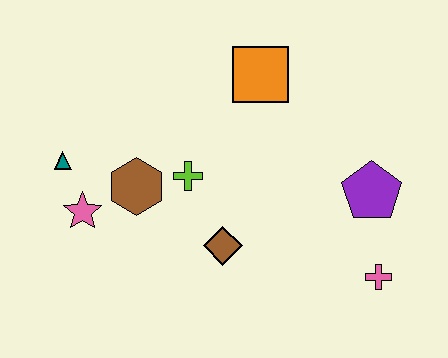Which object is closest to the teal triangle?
The pink star is closest to the teal triangle.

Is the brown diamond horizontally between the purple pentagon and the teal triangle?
Yes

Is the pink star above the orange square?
No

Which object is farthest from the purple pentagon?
The teal triangle is farthest from the purple pentagon.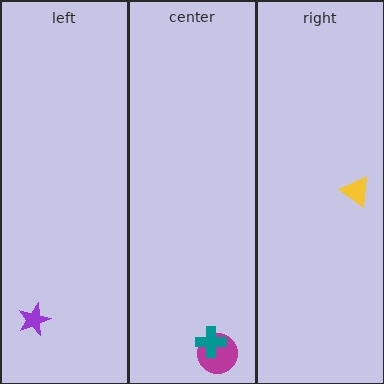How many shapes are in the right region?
1.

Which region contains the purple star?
The left region.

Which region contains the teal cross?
The center region.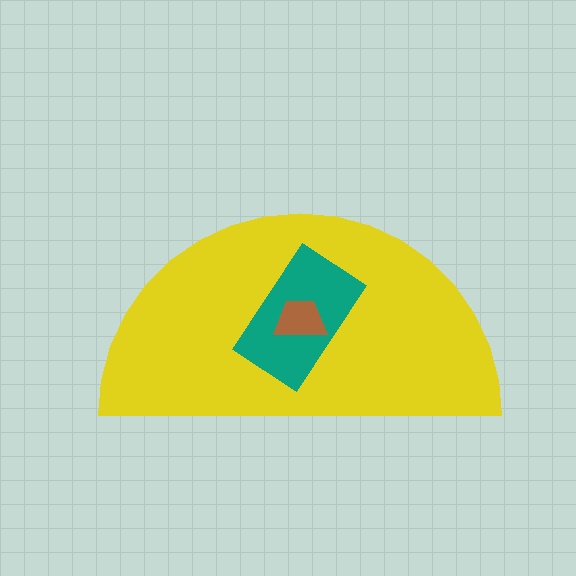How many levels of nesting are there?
3.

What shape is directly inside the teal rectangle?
The brown trapezoid.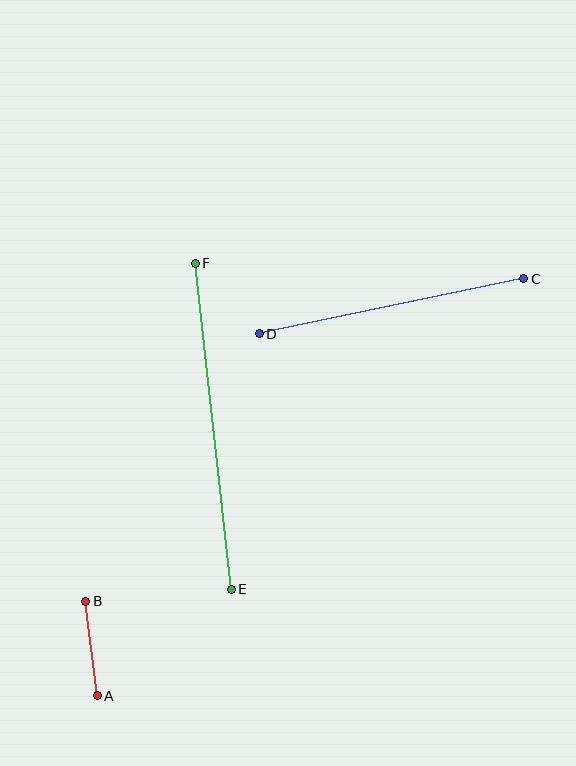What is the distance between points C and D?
The distance is approximately 270 pixels.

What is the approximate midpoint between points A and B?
The midpoint is at approximately (92, 649) pixels.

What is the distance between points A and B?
The distance is approximately 96 pixels.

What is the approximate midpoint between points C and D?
The midpoint is at approximately (392, 306) pixels.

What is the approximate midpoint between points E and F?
The midpoint is at approximately (213, 426) pixels.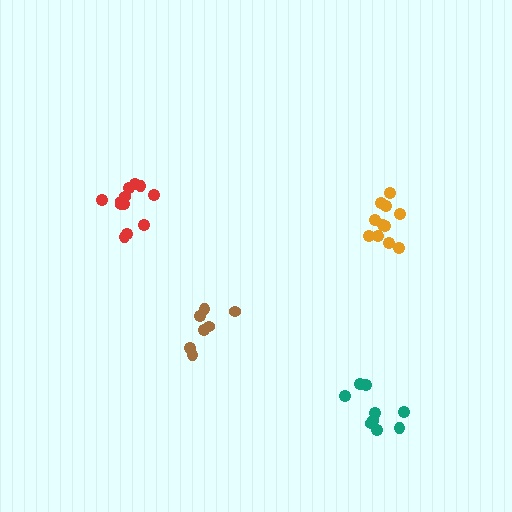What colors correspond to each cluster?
The clusters are colored: teal, orange, red, brown.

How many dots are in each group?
Group 1: 9 dots, Group 2: 11 dots, Group 3: 12 dots, Group 4: 8 dots (40 total).